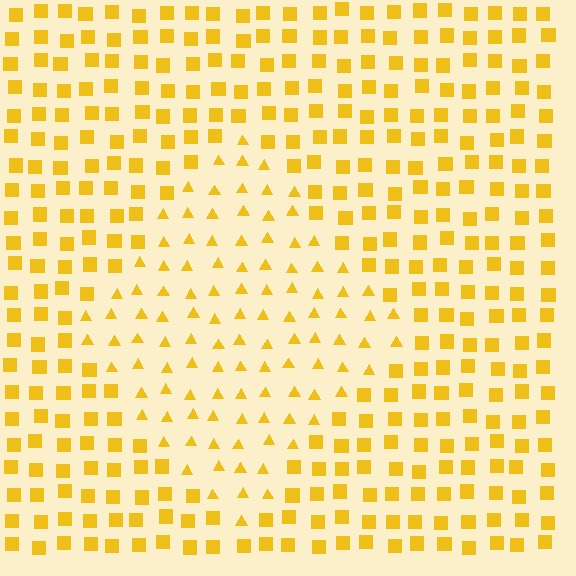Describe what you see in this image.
The image is filled with small yellow elements arranged in a uniform grid. A diamond-shaped region contains triangles, while the surrounding area contains squares. The boundary is defined purely by the change in element shape.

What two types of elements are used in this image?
The image uses triangles inside the diamond region and squares outside it.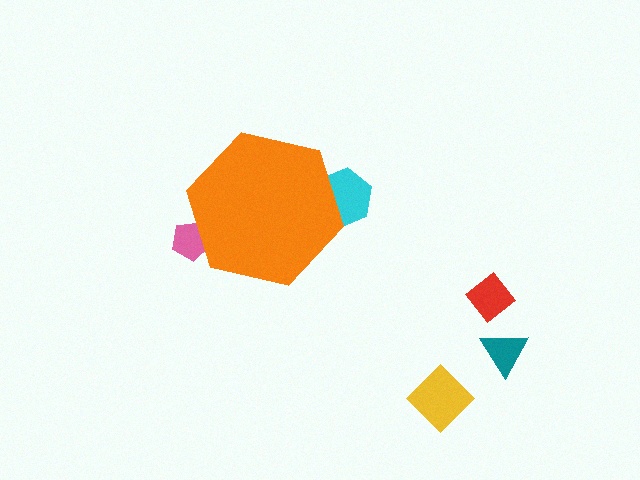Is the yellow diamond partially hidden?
No, the yellow diamond is fully visible.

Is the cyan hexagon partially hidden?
Yes, the cyan hexagon is partially hidden behind the orange hexagon.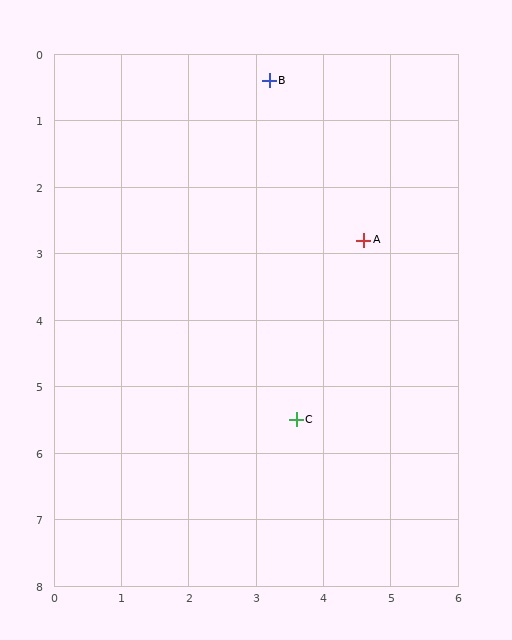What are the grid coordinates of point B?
Point B is at approximately (3.2, 0.4).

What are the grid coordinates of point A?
Point A is at approximately (4.6, 2.8).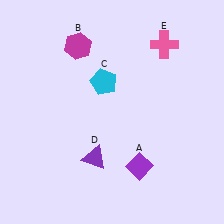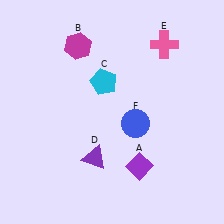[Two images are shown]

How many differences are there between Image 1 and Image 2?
There is 1 difference between the two images.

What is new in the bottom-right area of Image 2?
A blue circle (F) was added in the bottom-right area of Image 2.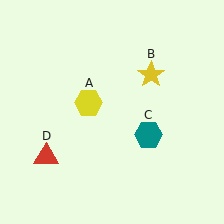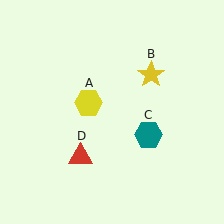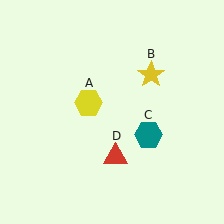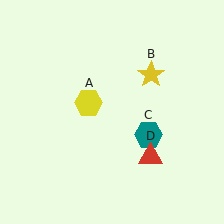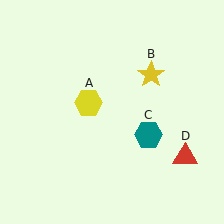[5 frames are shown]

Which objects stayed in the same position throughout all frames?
Yellow hexagon (object A) and yellow star (object B) and teal hexagon (object C) remained stationary.